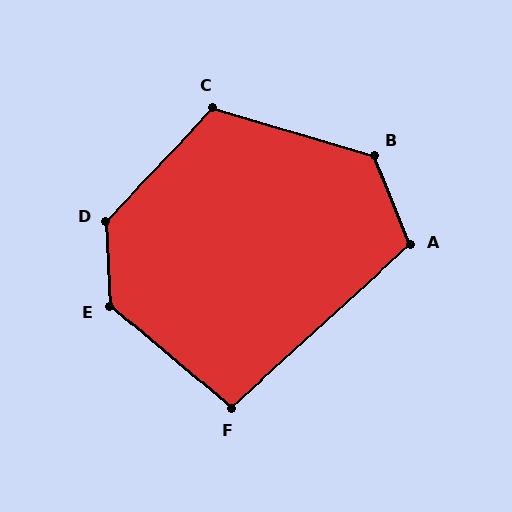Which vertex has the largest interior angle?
D, at approximately 134 degrees.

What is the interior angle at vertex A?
Approximately 110 degrees (obtuse).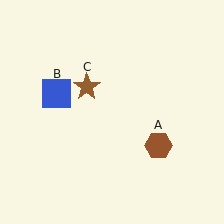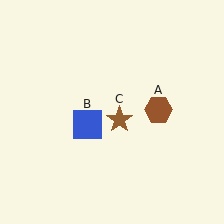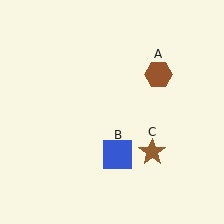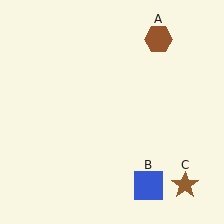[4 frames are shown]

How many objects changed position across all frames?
3 objects changed position: brown hexagon (object A), blue square (object B), brown star (object C).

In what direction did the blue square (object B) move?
The blue square (object B) moved down and to the right.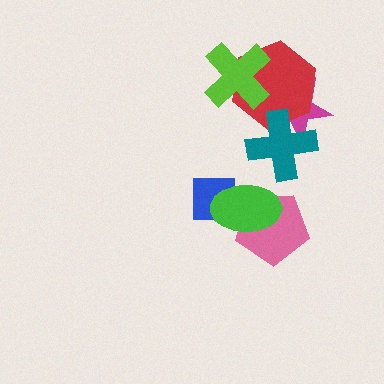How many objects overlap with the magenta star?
2 objects overlap with the magenta star.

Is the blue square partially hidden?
Yes, it is partially covered by another shape.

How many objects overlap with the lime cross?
1 object overlaps with the lime cross.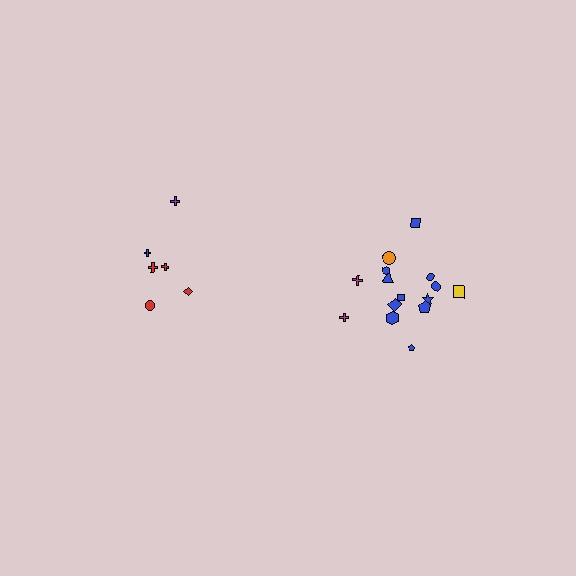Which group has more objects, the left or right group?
The right group.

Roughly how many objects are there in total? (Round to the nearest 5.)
Roughly 20 objects in total.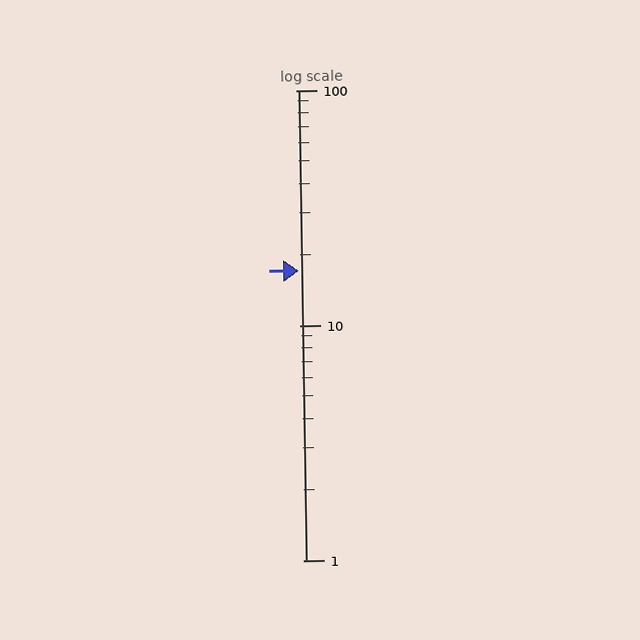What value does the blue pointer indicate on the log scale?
The pointer indicates approximately 17.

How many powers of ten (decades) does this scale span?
The scale spans 2 decades, from 1 to 100.